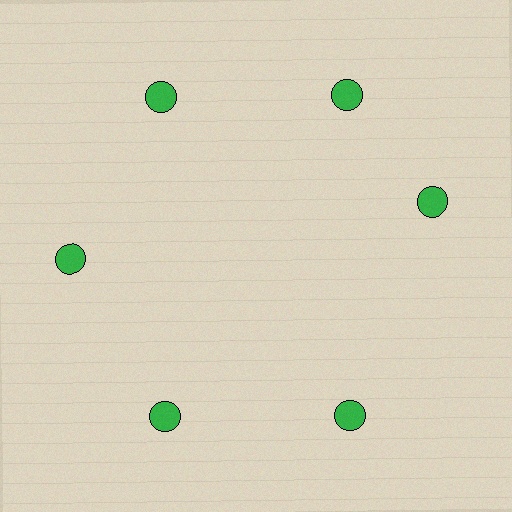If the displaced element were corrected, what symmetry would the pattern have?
It would have 6-fold rotational symmetry — the pattern would map onto itself every 60 degrees.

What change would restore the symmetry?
The symmetry would be restored by rotating it back into even spacing with its neighbors so that all 6 circles sit at equal angles and equal distance from the center.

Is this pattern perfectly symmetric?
No. The 6 green circles are arranged in a ring, but one element near the 3 o'clock position is rotated out of alignment along the ring, breaking the 6-fold rotational symmetry.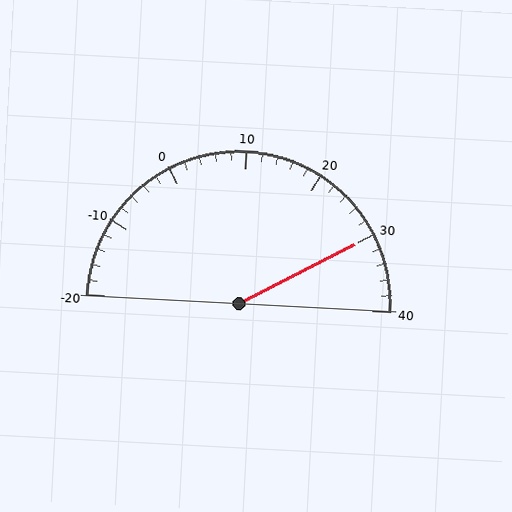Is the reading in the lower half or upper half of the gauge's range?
The reading is in the upper half of the range (-20 to 40).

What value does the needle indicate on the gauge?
The needle indicates approximately 30.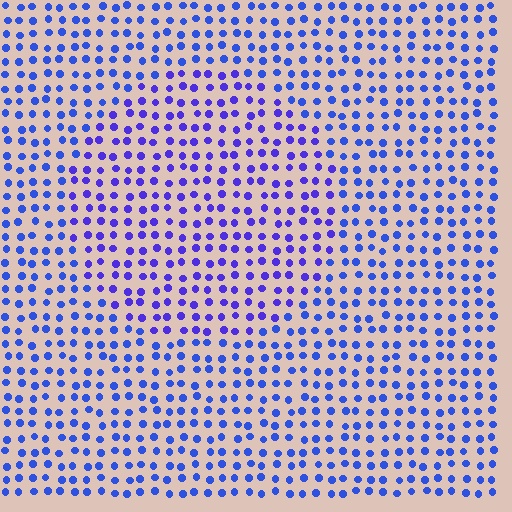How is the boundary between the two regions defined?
The boundary is defined purely by a slight shift in hue (about 23 degrees). Spacing, size, and orientation are identical on both sides.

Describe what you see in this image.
The image is filled with small blue elements in a uniform arrangement. A circle-shaped region is visible where the elements are tinted to a slightly different hue, forming a subtle color boundary.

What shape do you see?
I see a circle.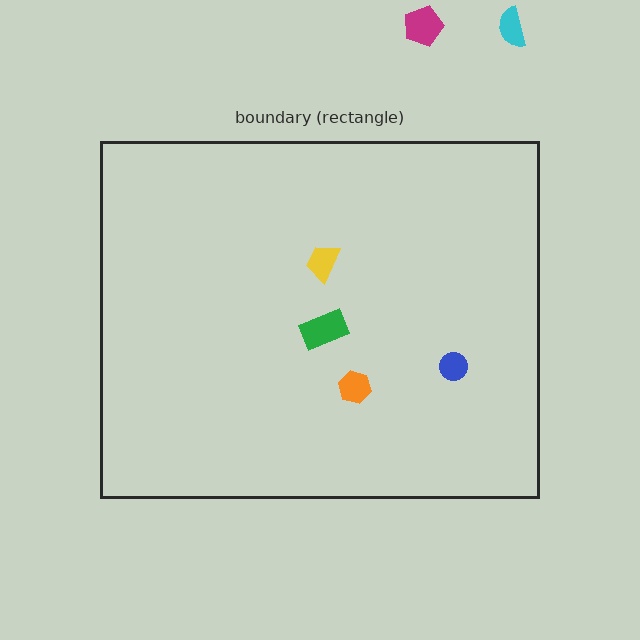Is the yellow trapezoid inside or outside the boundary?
Inside.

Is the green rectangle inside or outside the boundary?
Inside.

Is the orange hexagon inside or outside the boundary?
Inside.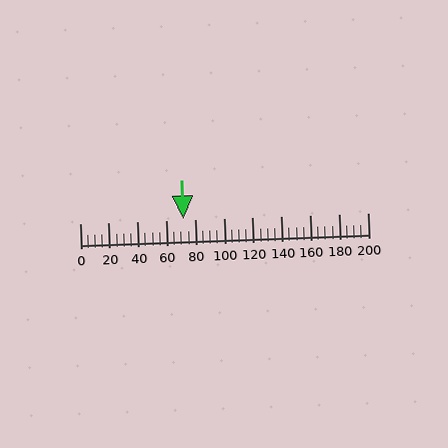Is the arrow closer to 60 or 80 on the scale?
The arrow is closer to 80.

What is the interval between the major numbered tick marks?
The major tick marks are spaced 20 units apart.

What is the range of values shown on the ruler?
The ruler shows values from 0 to 200.